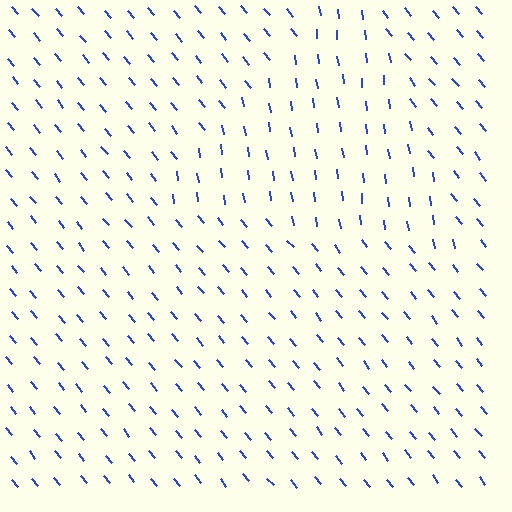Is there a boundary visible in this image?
Yes, there is a texture boundary formed by a change in line orientation.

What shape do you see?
I see a triangle.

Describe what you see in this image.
The image is filled with small blue line segments. A triangle region in the image has lines oriented differently from the surrounding lines, creating a visible texture boundary.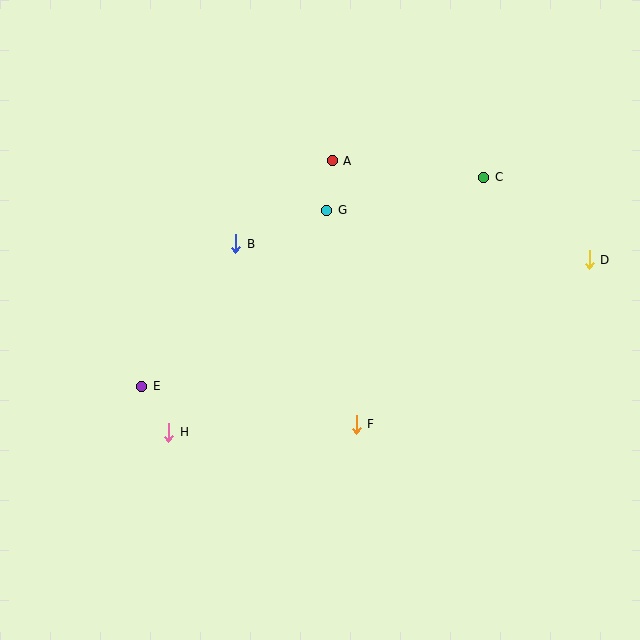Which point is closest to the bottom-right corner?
Point F is closest to the bottom-right corner.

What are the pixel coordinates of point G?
Point G is at (327, 210).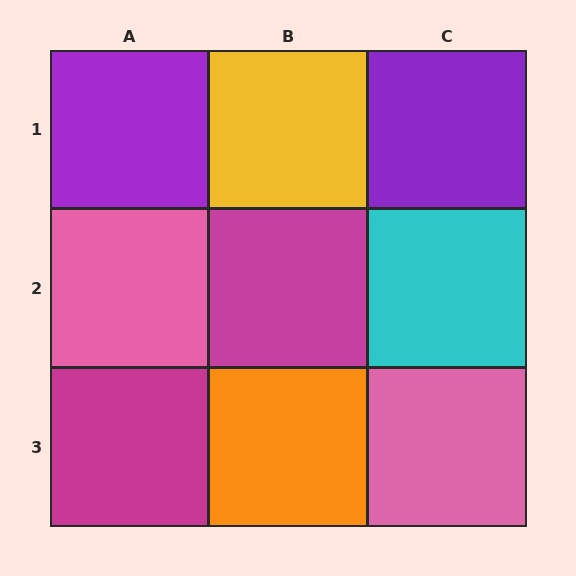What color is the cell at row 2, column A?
Pink.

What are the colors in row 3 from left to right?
Magenta, orange, pink.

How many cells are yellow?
1 cell is yellow.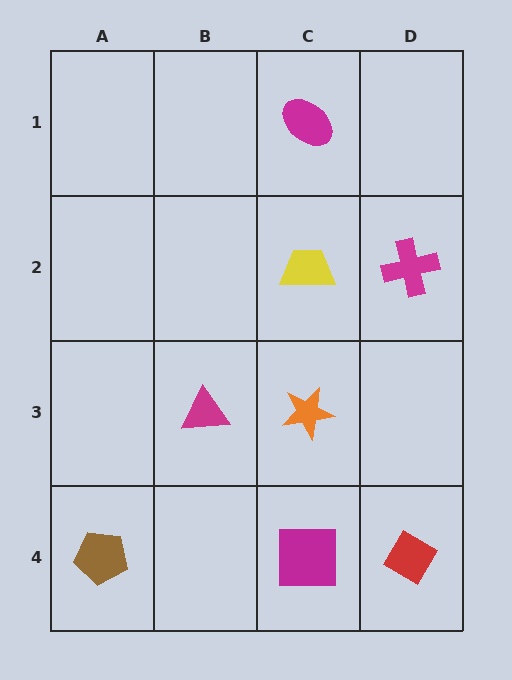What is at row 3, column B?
A magenta triangle.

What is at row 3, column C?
An orange star.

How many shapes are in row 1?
1 shape.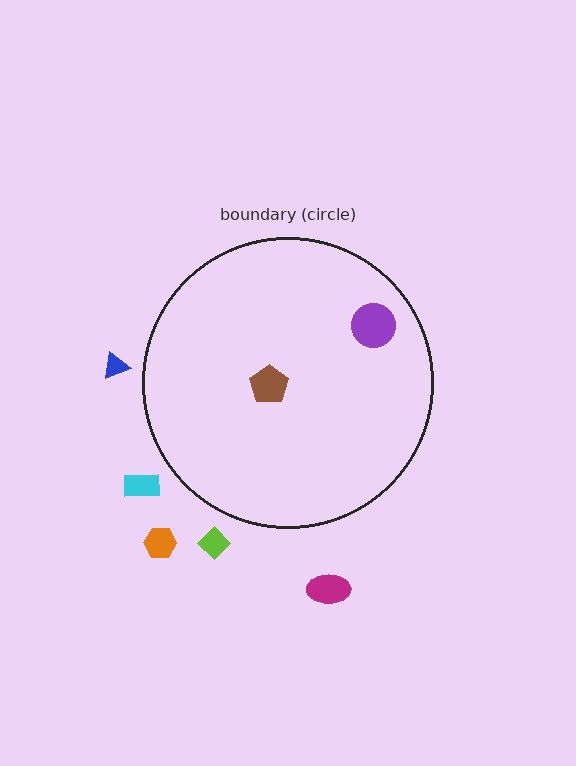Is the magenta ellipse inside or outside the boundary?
Outside.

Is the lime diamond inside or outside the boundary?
Outside.